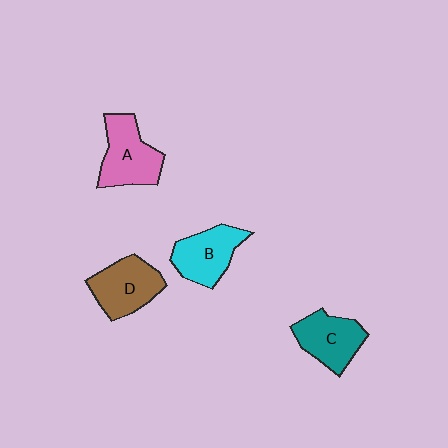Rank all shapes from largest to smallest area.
From largest to smallest: A (pink), D (brown), B (cyan), C (teal).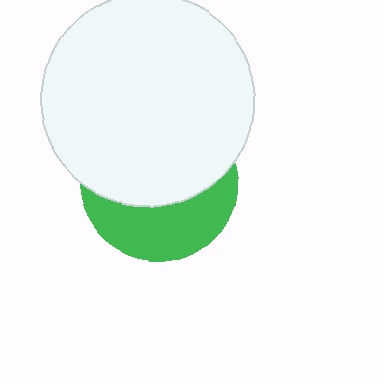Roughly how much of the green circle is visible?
A small part of it is visible (roughly 39%).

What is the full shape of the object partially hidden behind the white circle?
The partially hidden object is a green circle.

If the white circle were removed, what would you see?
You would see the complete green circle.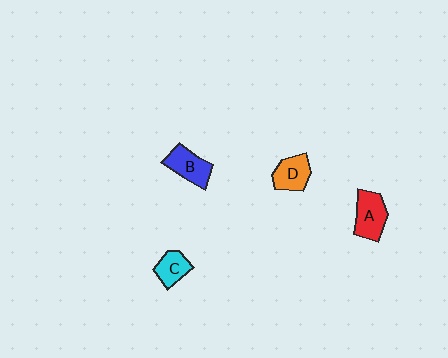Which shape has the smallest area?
Shape C (cyan).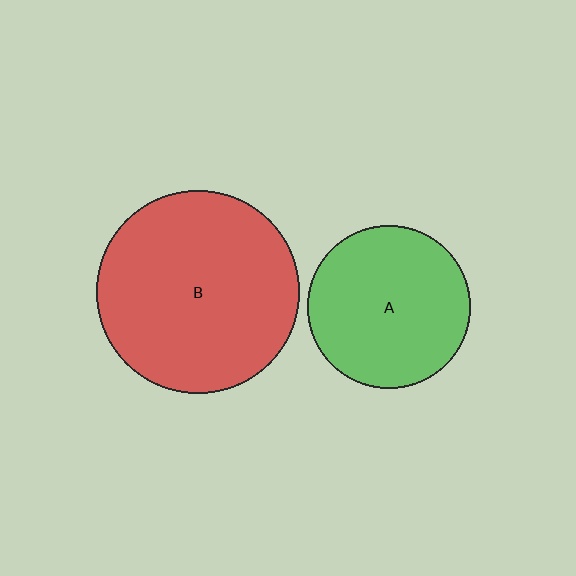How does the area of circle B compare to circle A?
Approximately 1.6 times.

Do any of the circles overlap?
No, none of the circles overlap.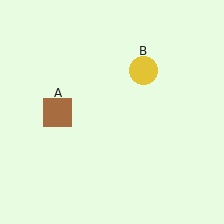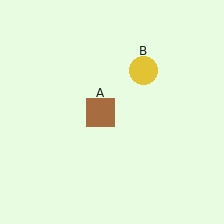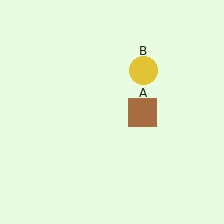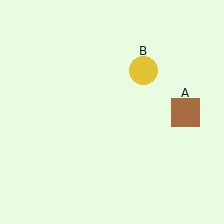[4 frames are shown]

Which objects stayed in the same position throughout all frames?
Yellow circle (object B) remained stationary.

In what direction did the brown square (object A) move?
The brown square (object A) moved right.